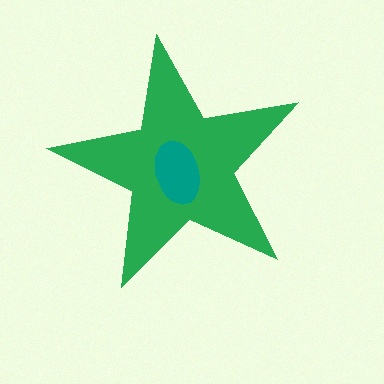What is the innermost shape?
The teal ellipse.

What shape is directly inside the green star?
The teal ellipse.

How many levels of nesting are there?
2.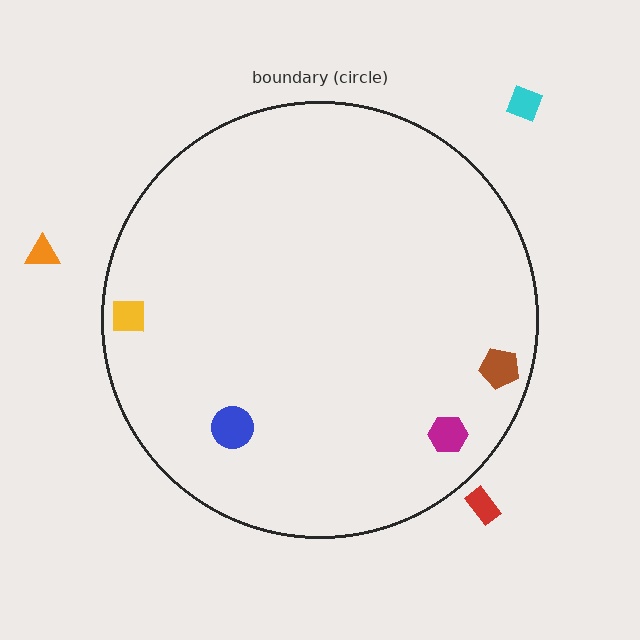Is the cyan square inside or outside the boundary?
Outside.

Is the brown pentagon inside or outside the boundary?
Inside.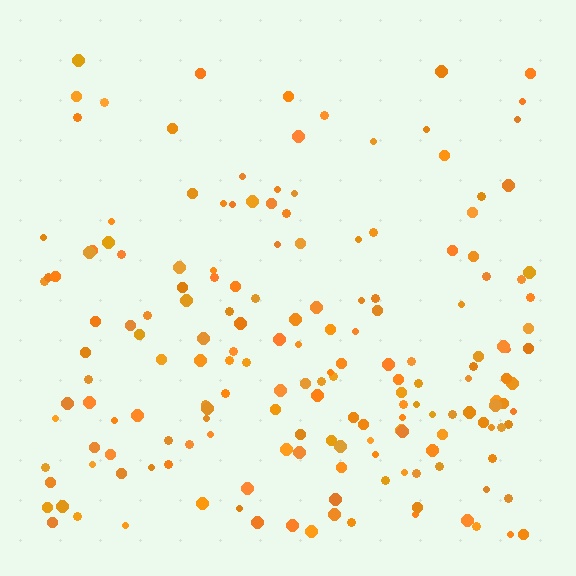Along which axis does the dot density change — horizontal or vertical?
Vertical.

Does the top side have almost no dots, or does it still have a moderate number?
Still a moderate number, just noticeably fewer than the bottom.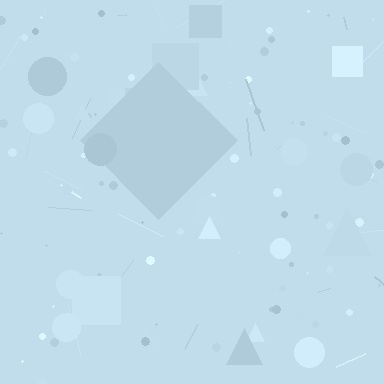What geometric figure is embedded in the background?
A diamond is embedded in the background.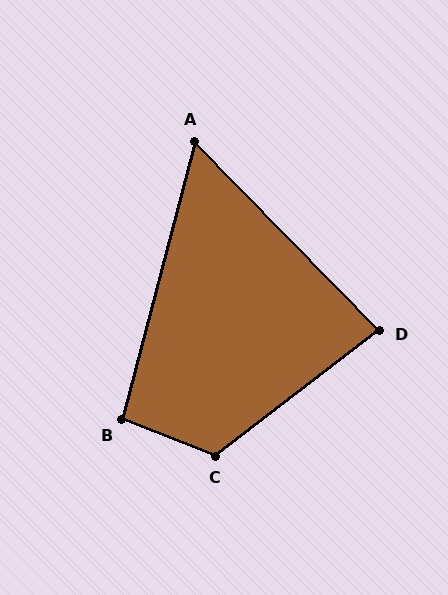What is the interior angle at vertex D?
Approximately 83 degrees (acute).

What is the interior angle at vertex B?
Approximately 97 degrees (obtuse).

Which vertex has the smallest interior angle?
A, at approximately 59 degrees.